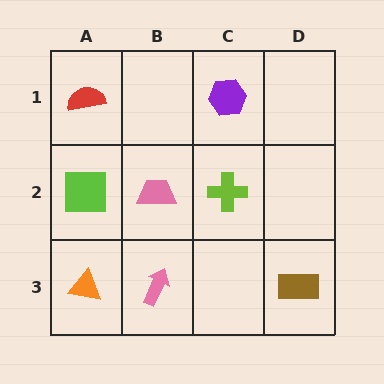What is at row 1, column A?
A red semicircle.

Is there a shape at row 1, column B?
No, that cell is empty.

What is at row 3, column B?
A pink arrow.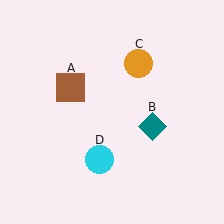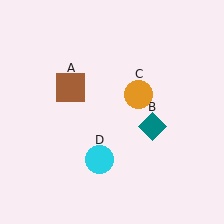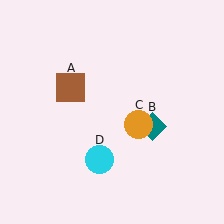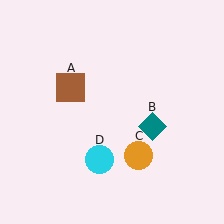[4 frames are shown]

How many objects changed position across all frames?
1 object changed position: orange circle (object C).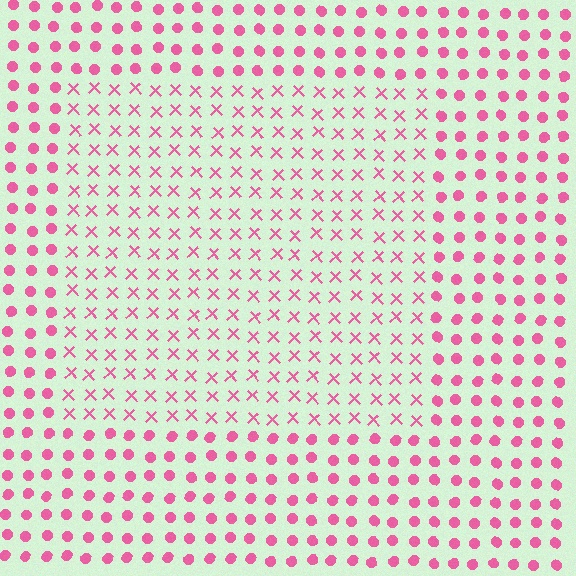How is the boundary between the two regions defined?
The boundary is defined by a change in element shape: X marks inside vs. circles outside. All elements share the same color and spacing.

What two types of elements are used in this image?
The image uses X marks inside the rectangle region and circles outside it.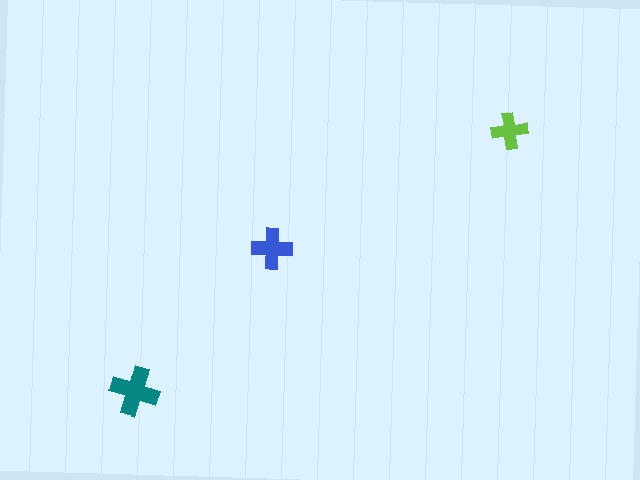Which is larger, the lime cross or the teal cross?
The teal one.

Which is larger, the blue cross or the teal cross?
The teal one.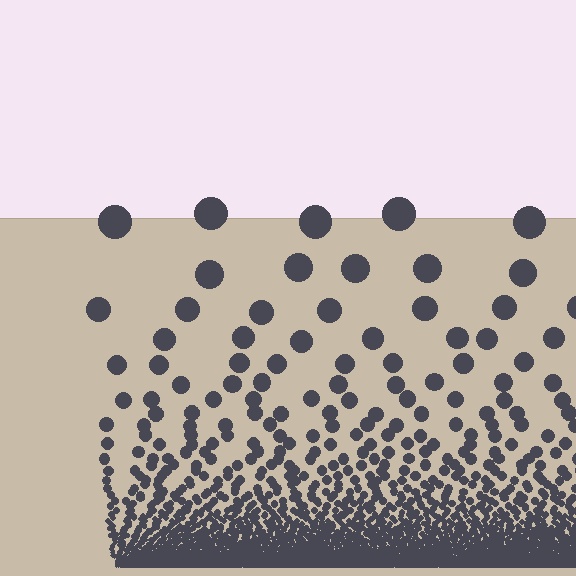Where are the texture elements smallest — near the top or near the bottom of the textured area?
Near the bottom.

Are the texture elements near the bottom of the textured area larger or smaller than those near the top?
Smaller. The gradient is inverted — elements near the bottom are smaller and denser.